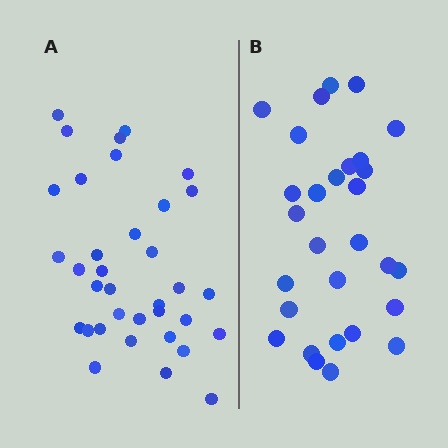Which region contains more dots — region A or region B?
Region A (the left region) has more dots.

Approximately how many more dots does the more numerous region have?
Region A has about 6 more dots than region B.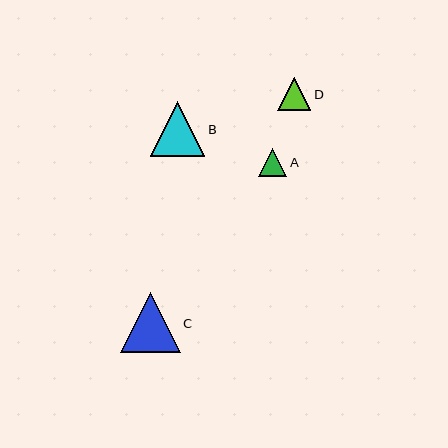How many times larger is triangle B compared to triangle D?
Triangle B is approximately 1.6 times the size of triangle D.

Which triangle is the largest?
Triangle C is the largest with a size of approximately 60 pixels.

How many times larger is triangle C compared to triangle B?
Triangle C is approximately 1.1 times the size of triangle B.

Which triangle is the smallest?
Triangle A is the smallest with a size of approximately 28 pixels.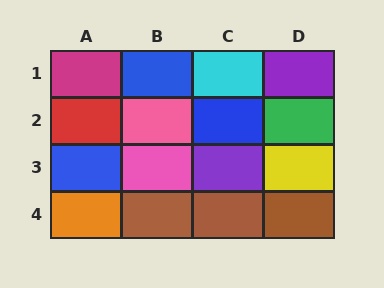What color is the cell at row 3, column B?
Pink.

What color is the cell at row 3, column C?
Purple.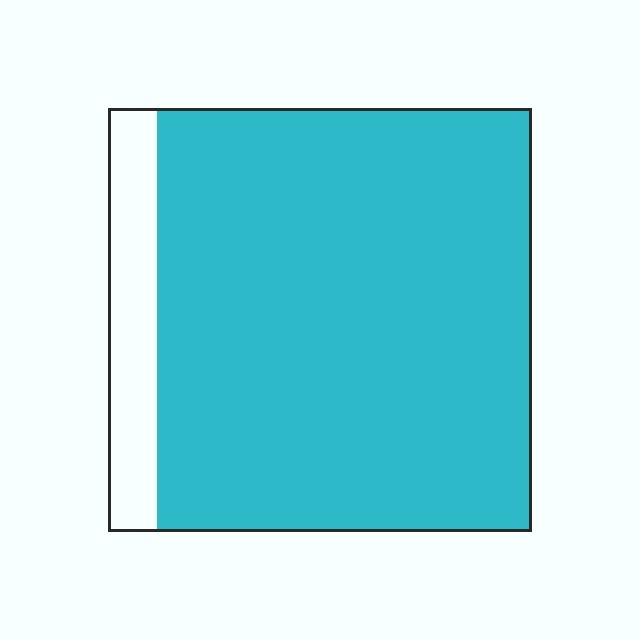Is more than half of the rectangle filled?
Yes.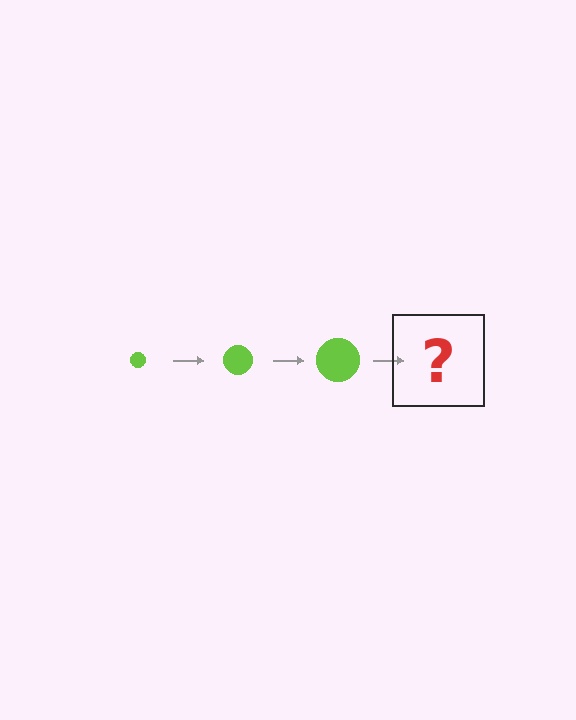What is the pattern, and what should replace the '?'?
The pattern is that the circle gets progressively larger each step. The '?' should be a lime circle, larger than the previous one.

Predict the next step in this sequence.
The next step is a lime circle, larger than the previous one.